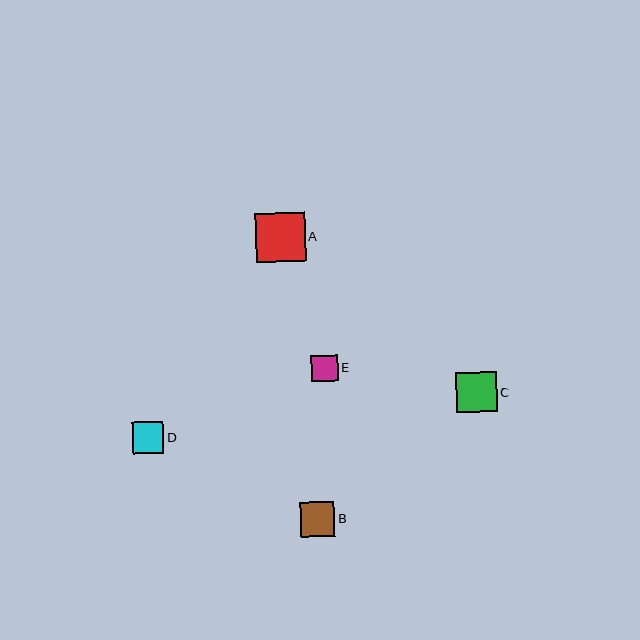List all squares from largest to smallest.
From largest to smallest: A, C, B, D, E.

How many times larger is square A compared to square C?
Square A is approximately 1.2 times the size of square C.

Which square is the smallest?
Square E is the smallest with a size of approximately 27 pixels.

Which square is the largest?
Square A is the largest with a size of approximately 49 pixels.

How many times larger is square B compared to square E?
Square B is approximately 1.3 times the size of square E.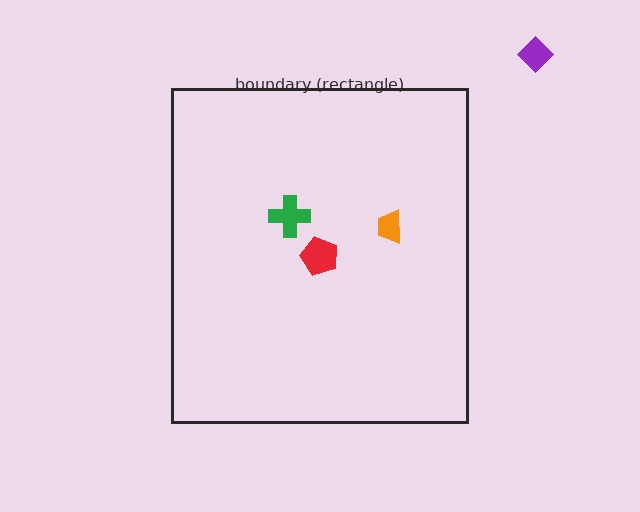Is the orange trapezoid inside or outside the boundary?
Inside.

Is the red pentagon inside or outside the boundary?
Inside.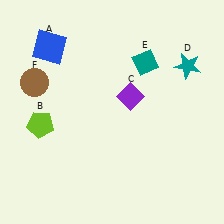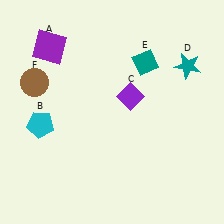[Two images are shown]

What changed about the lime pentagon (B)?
In Image 1, B is lime. In Image 2, it changed to cyan.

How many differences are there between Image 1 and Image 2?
There are 2 differences between the two images.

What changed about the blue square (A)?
In Image 1, A is blue. In Image 2, it changed to purple.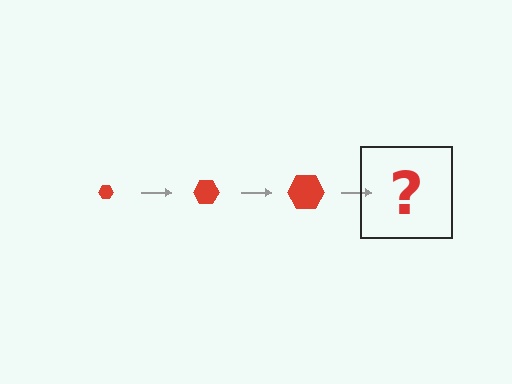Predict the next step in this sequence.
The next step is a red hexagon, larger than the previous one.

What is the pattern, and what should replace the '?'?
The pattern is that the hexagon gets progressively larger each step. The '?' should be a red hexagon, larger than the previous one.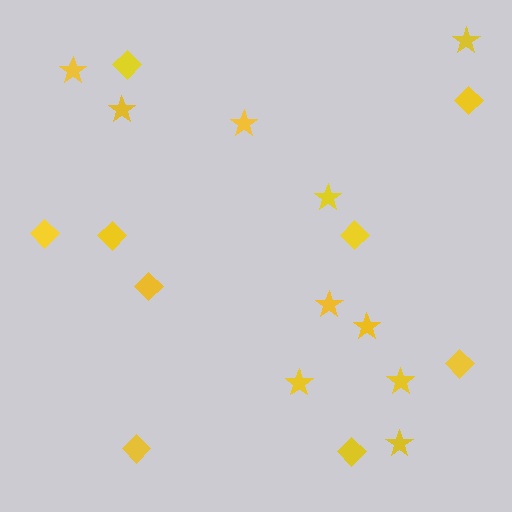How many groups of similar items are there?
There are 2 groups: one group of stars (10) and one group of diamonds (9).